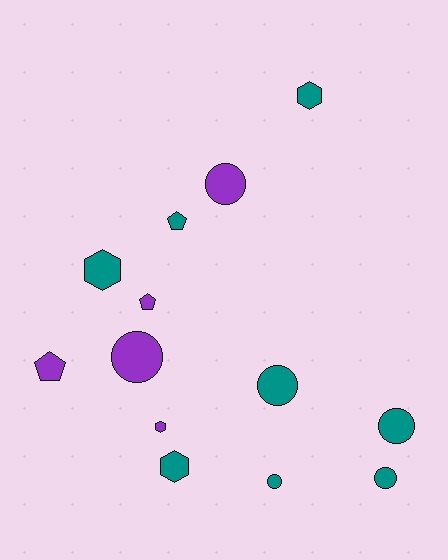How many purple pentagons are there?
There are 2 purple pentagons.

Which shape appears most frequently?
Circle, with 6 objects.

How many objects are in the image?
There are 13 objects.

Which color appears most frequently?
Teal, with 8 objects.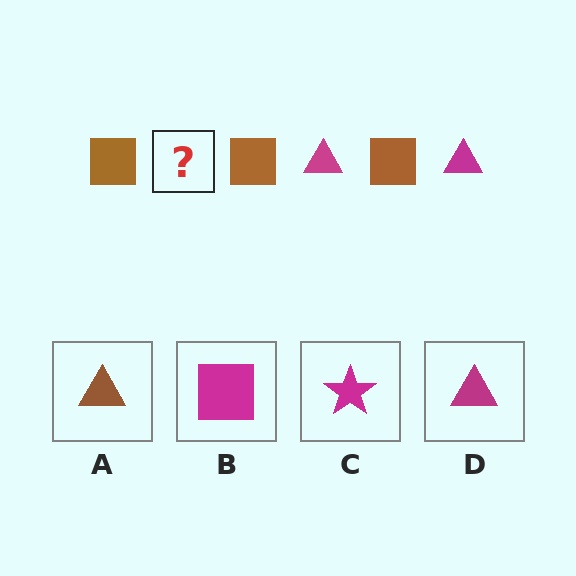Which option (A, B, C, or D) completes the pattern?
D.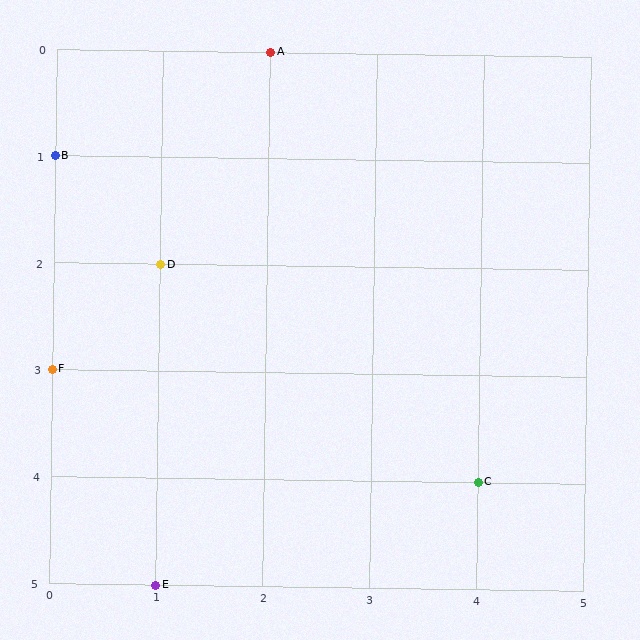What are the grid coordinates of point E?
Point E is at grid coordinates (1, 5).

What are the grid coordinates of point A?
Point A is at grid coordinates (2, 0).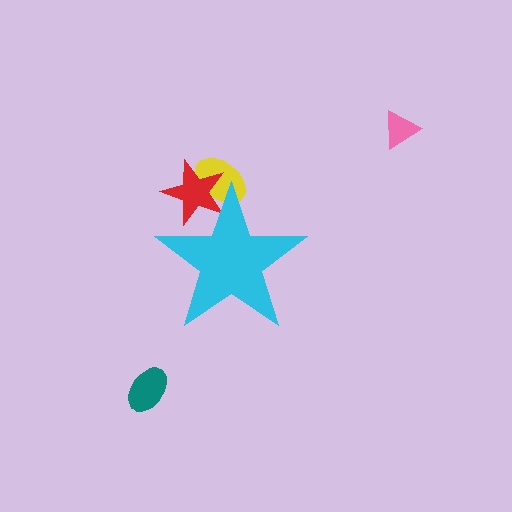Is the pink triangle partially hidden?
No, the pink triangle is fully visible.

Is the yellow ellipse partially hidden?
Yes, the yellow ellipse is partially hidden behind the cyan star.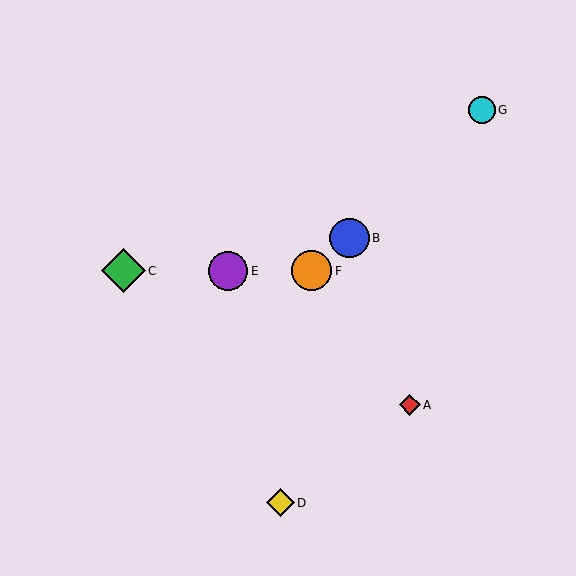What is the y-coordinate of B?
Object B is at y≈238.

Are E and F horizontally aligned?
Yes, both are at y≈271.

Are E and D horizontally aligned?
No, E is at y≈271 and D is at y≈503.